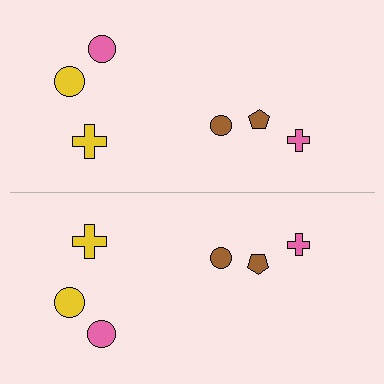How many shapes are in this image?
There are 12 shapes in this image.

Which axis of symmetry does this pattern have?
The pattern has a horizontal axis of symmetry running through the center of the image.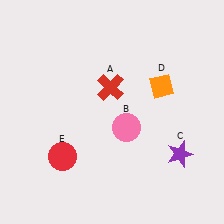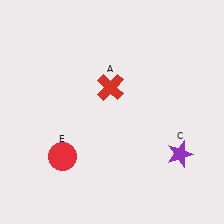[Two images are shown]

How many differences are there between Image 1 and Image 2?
There are 2 differences between the two images.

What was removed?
The orange diamond (D), the pink circle (B) were removed in Image 2.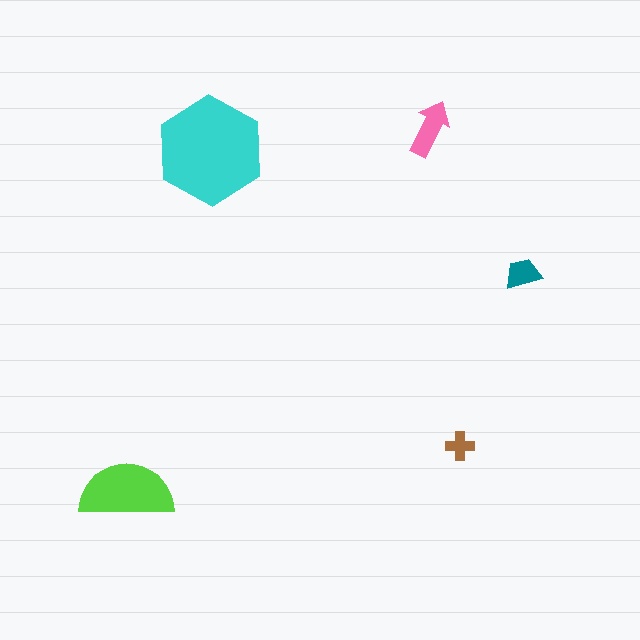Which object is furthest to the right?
The teal trapezoid is rightmost.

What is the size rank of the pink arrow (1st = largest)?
3rd.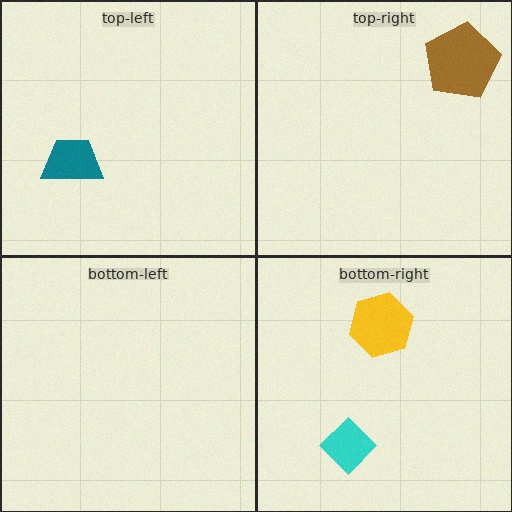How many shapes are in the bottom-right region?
2.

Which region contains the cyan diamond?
The bottom-right region.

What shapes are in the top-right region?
The brown pentagon.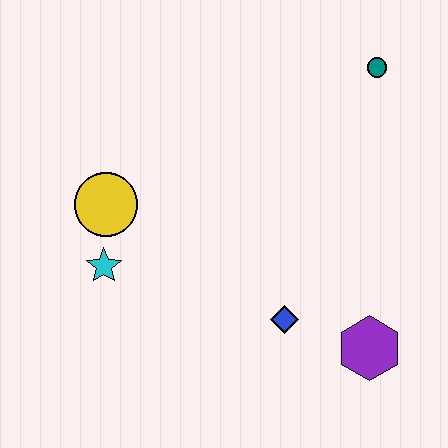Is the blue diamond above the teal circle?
No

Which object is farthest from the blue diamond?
The teal circle is farthest from the blue diamond.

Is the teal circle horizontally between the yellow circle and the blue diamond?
No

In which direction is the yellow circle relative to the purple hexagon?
The yellow circle is to the left of the purple hexagon.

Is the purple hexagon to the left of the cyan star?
No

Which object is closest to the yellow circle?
The cyan star is closest to the yellow circle.